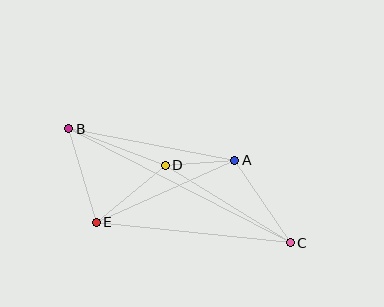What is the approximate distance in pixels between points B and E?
The distance between B and E is approximately 97 pixels.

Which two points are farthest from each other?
Points B and C are farthest from each other.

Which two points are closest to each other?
Points A and D are closest to each other.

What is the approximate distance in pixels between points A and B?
The distance between A and B is approximately 169 pixels.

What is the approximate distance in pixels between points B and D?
The distance between B and D is approximately 103 pixels.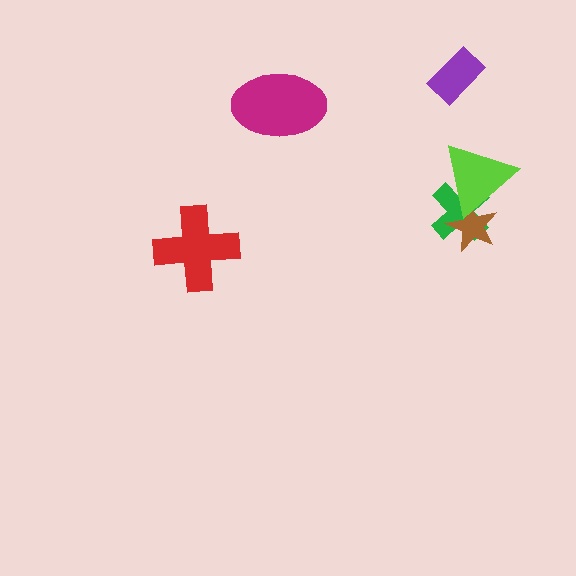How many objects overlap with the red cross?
0 objects overlap with the red cross.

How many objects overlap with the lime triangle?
2 objects overlap with the lime triangle.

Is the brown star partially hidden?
Yes, it is partially covered by another shape.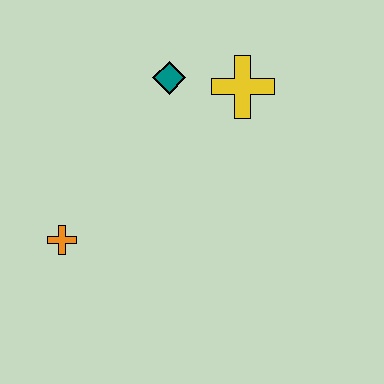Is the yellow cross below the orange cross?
No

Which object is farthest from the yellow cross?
The orange cross is farthest from the yellow cross.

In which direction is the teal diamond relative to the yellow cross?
The teal diamond is to the left of the yellow cross.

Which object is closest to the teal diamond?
The yellow cross is closest to the teal diamond.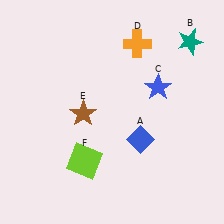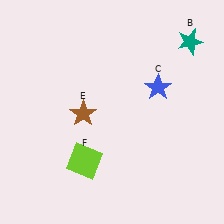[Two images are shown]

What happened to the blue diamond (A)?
The blue diamond (A) was removed in Image 2. It was in the bottom-right area of Image 1.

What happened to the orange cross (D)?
The orange cross (D) was removed in Image 2. It was in the top-right area of Image 1.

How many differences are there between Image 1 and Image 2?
There are 2 differences between the two images.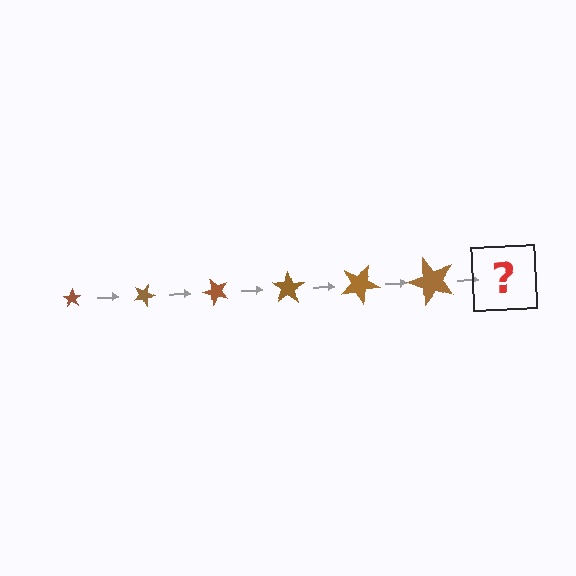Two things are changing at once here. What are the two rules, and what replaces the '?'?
The two rules are that the star grows larger each step and it rotates 25 degrees each step. The '?' should be a star, larger than the previous one and rotated 150 degrees from the start.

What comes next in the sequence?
The next element should be a star, larger than the previous one and rotated 150 degrees from the start.